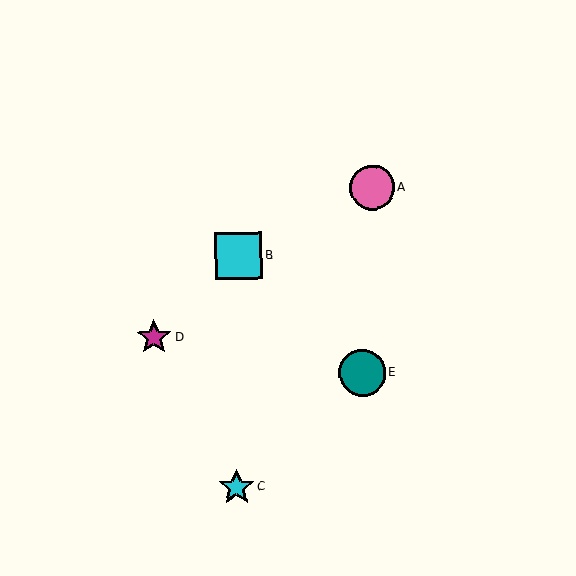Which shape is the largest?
The cyan square (labeled B) is the largest.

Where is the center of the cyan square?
The center of the cyan square is at (238, 256).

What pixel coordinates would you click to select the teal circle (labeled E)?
Click at (362, 373) to select the teal circle E.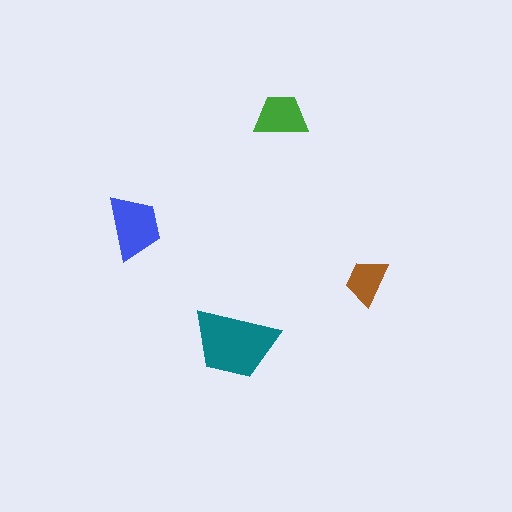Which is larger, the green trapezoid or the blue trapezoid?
The blue one.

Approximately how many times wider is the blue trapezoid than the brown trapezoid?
About 1.5 times wider.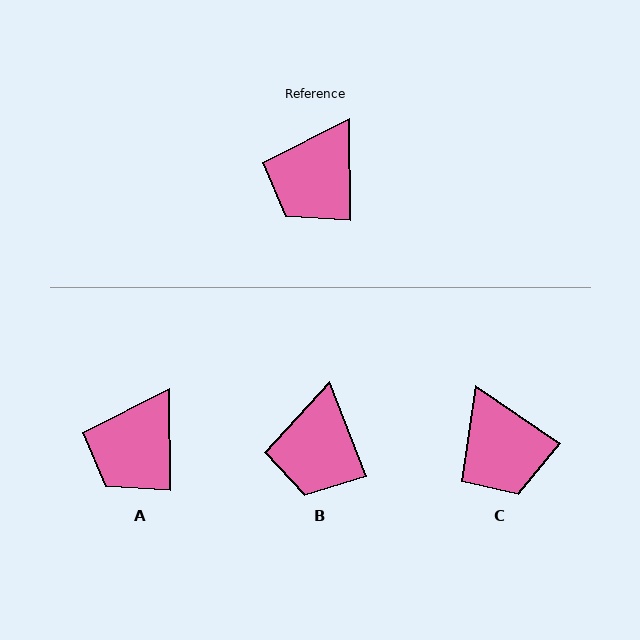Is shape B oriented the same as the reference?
No, it is off by about 20 degrees.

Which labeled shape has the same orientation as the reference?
A.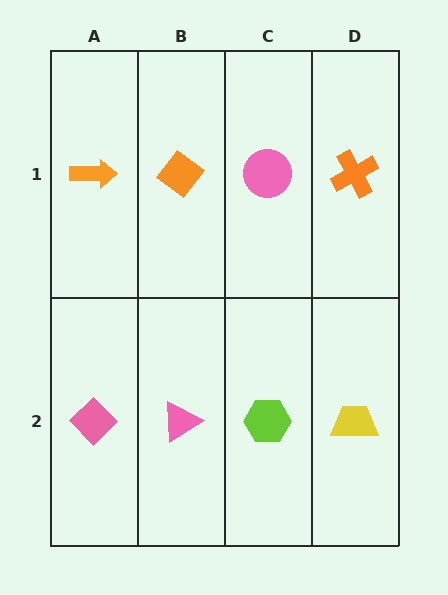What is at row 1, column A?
An orange arrow.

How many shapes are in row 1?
4 shapes.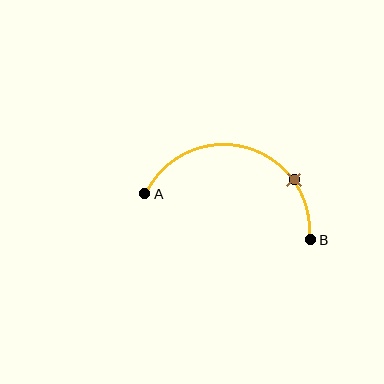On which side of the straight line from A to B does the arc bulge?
The arc bulges above the straight line connecting A and B.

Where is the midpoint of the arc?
The arc midpoint is the point on the curve farthest from the straight line joining A and B. It sits above that line.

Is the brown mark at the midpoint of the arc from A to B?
No. The brown mark lies on the arc but is closer to endpoint B. The arc midpoint would be at the point on the curve equidistant along the arc from both A and B.